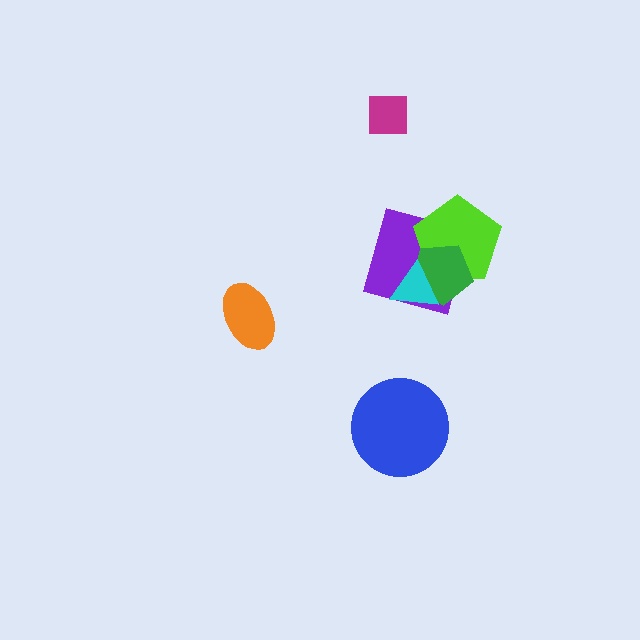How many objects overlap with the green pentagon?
3 objects overlap with the green pentagon.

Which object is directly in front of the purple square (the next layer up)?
The lime pentagon is directly in front of the purple square.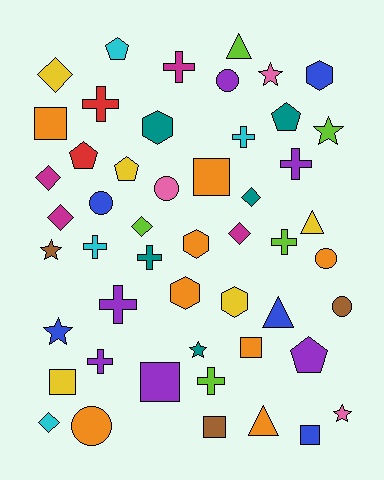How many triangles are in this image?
There are 4 triangles.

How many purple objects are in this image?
There are 6 purple objects.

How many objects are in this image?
There are 50 objects.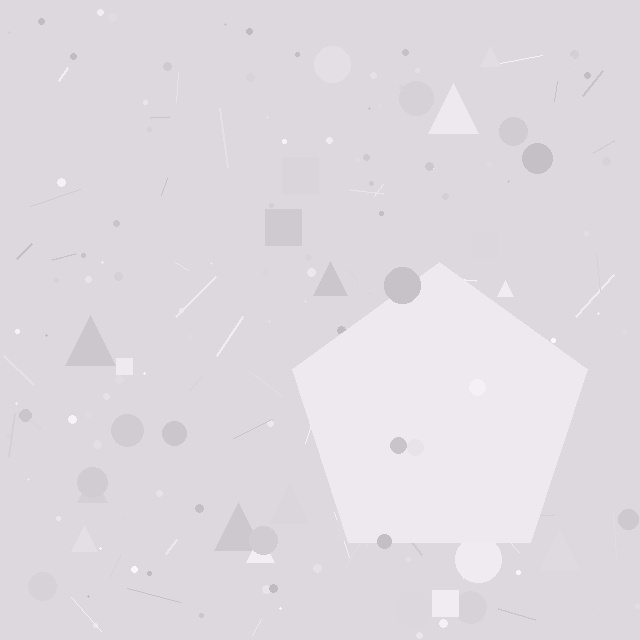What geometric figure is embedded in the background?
A pentagon is embedded in the background.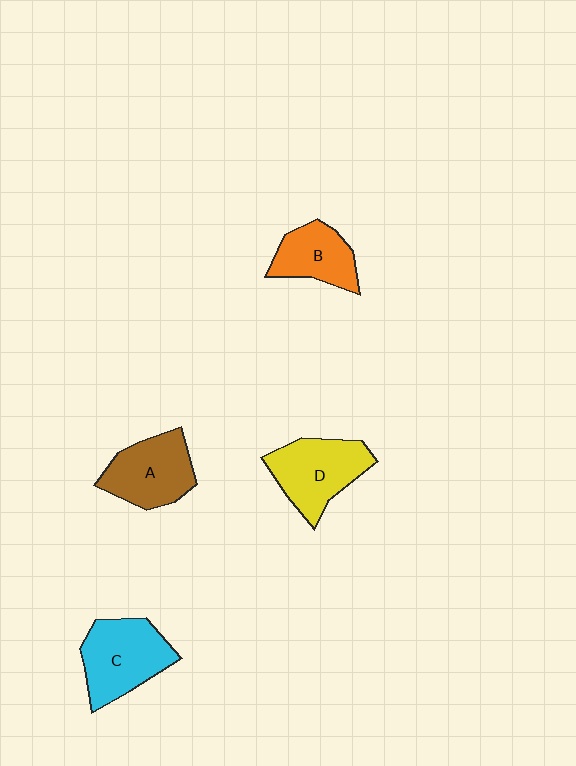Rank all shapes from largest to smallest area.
From largest to smallest: C (cyan), D (yellow), A (brown), B (orange).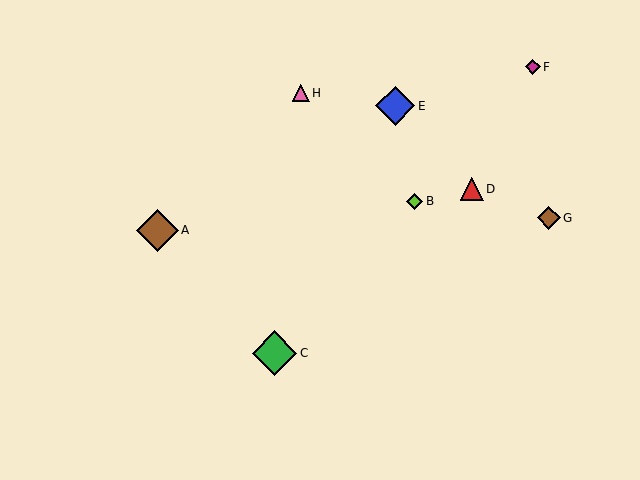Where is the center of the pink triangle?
The center of the pink triangle is at (301, 93).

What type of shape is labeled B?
Shape B is a lime diamond.